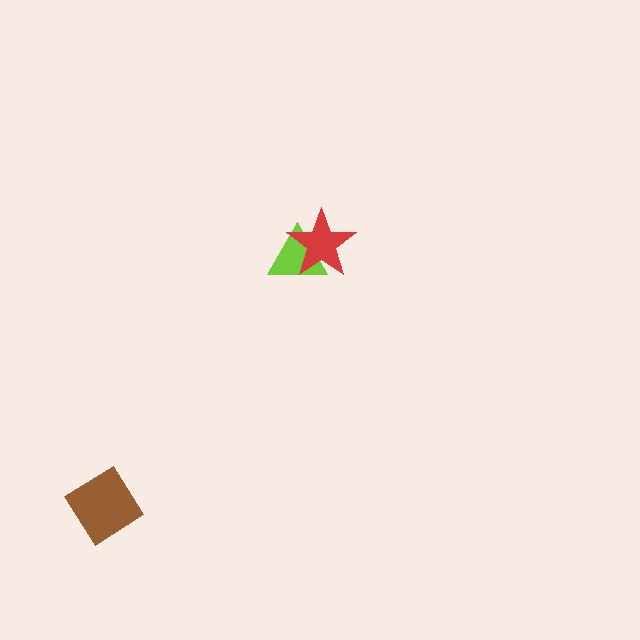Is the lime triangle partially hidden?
Yes, it is partially covered by another shape.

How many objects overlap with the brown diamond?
0 objects overlap with the brown diamond.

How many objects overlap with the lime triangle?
1 object overlaps with the lime triangle.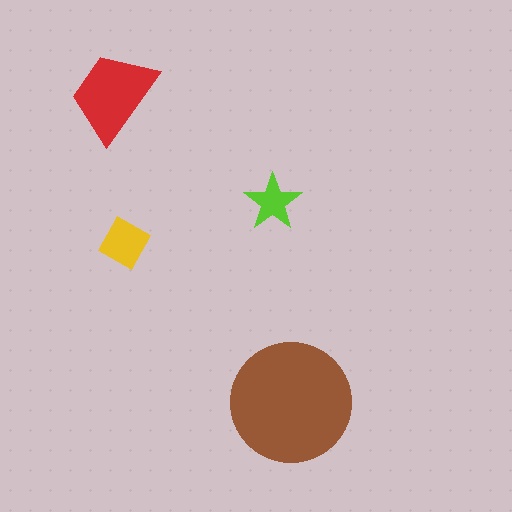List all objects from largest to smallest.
The brown circle, the red trapezoid, the yellow diamond, the lime star.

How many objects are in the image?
There are 4 objects in the image.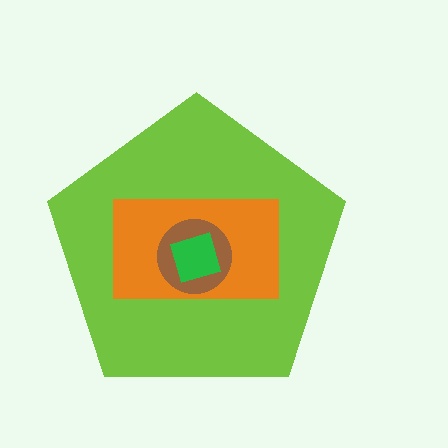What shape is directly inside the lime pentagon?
The orange rectangle.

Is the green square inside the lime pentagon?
Yes.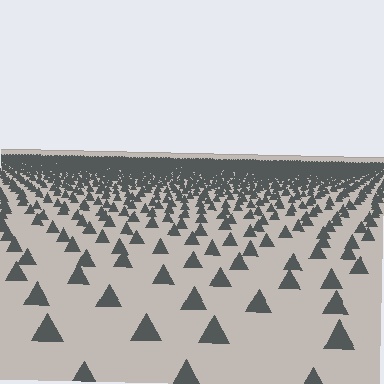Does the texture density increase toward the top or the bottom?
Density increases toward the top.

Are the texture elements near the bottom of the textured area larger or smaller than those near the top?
Larger. Near the bottom, elements are closer to the viewer and appear at a bigger on-screen size.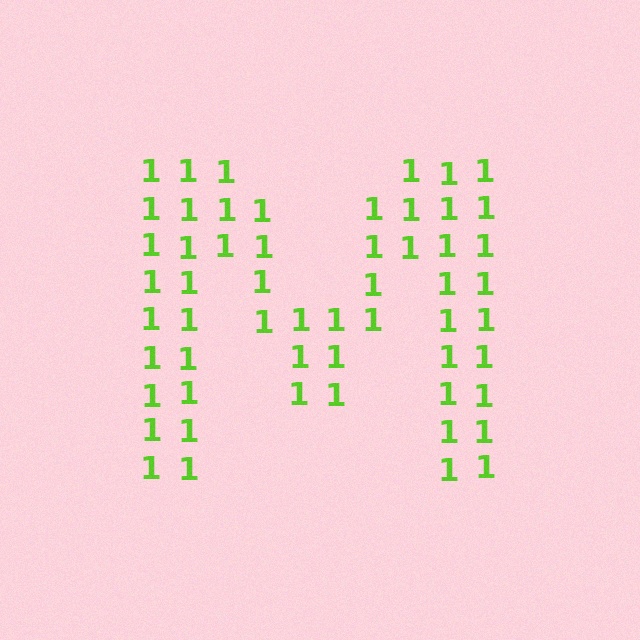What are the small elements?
The small elements are digit 1's.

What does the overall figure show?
The overall figure shows the letter M.